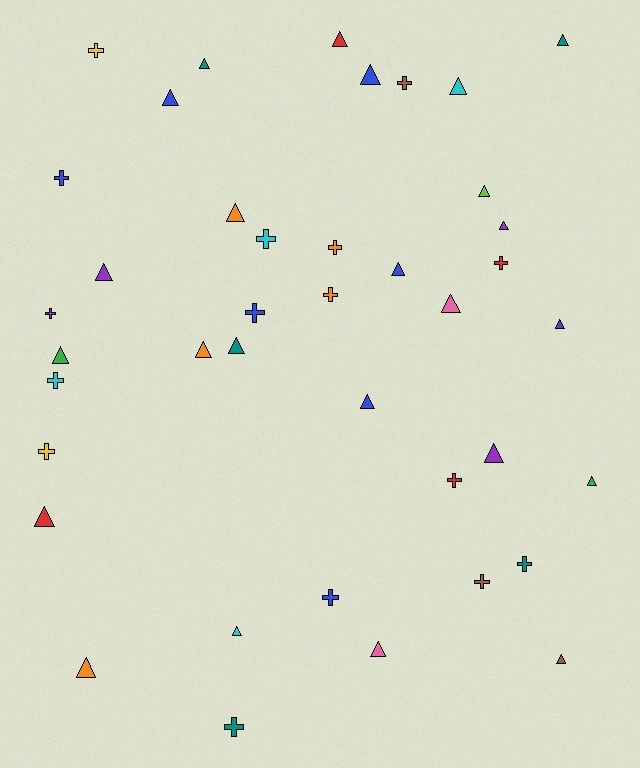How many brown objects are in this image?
There are 3 brown objects.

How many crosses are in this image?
There are 16 crosses.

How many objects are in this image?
There are 40 objects.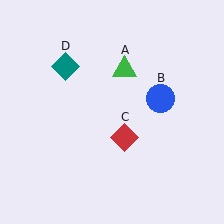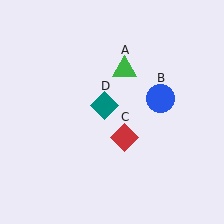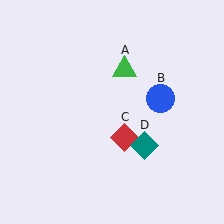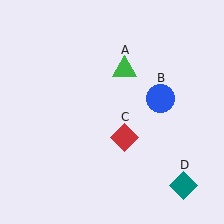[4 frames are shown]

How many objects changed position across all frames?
1 object changed position: teal diamond (object D).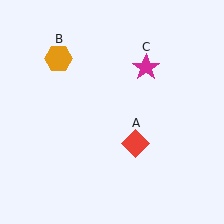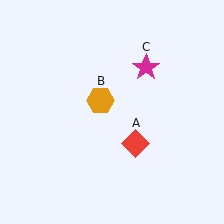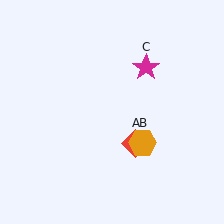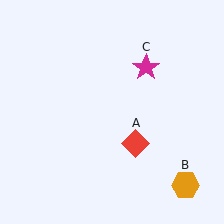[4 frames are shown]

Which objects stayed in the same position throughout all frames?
Red diamond (object A) and magenta star (object C) remained stationary.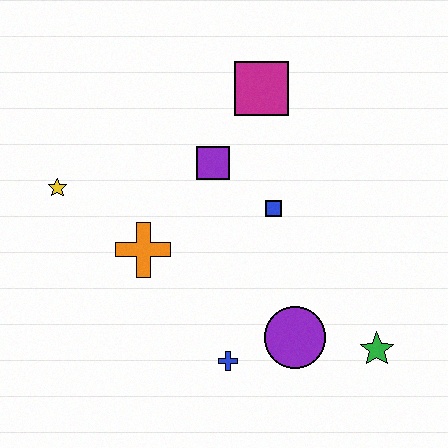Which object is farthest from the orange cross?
The green star is farthest from the orange cross.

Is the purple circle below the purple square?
Yes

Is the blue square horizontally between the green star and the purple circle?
No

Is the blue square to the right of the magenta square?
Yes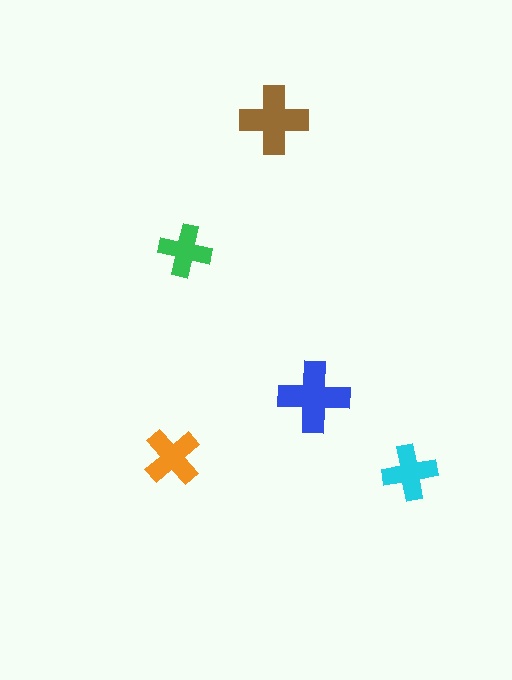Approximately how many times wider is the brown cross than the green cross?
About 1.5 times wider.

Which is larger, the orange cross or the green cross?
The orange one.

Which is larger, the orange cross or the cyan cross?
The orange one.